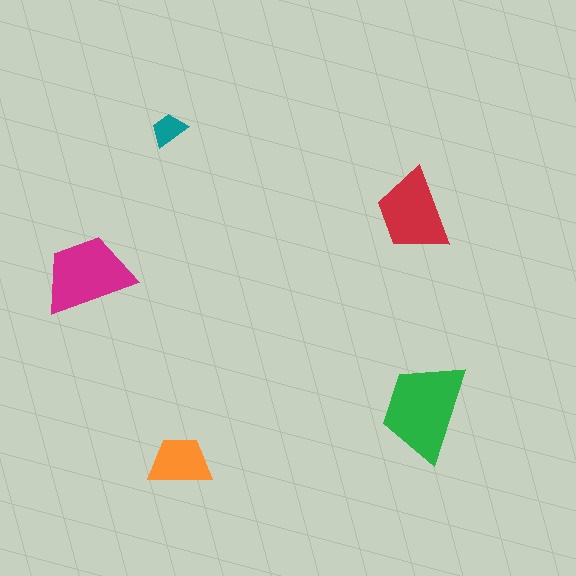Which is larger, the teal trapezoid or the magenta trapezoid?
The magenta one.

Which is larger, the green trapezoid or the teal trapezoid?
The green one.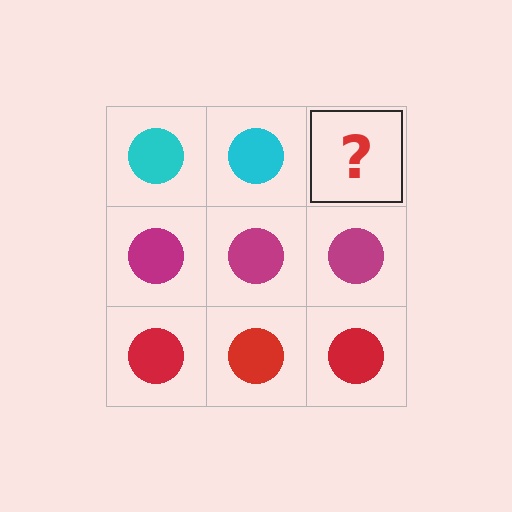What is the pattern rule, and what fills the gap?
The rule is that each row has a consistent color. The gap should be filled with a cyan circle.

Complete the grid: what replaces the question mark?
The question mark should be replaced with a cyan circle.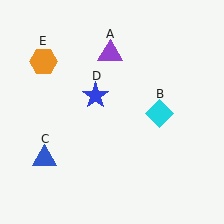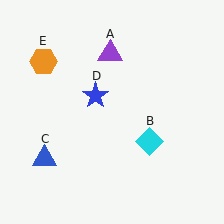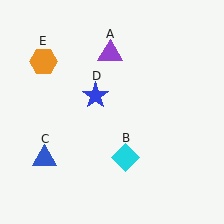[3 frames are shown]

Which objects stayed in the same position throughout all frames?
Purple triangle (object A) and blue triangle (object C) and blue star (object D) and orange hexagon (object E) remained stationary.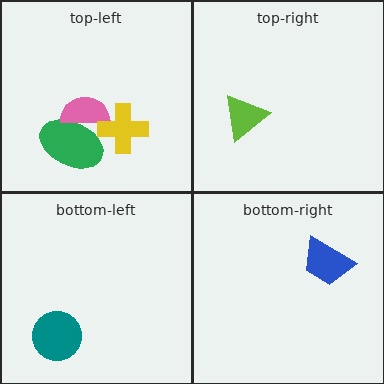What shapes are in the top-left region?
The green ellipse, the pink semicircle, the yellow cross.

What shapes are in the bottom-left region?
The teal circle.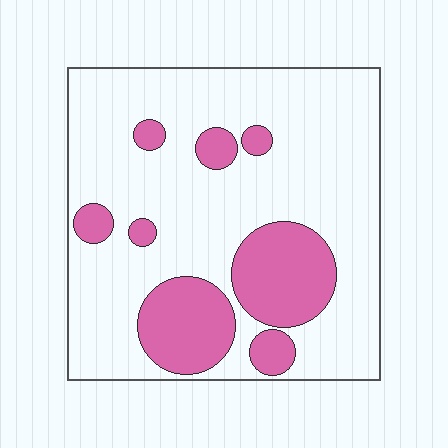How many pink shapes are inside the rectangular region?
8.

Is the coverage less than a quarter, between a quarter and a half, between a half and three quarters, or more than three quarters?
Less than a quarter.